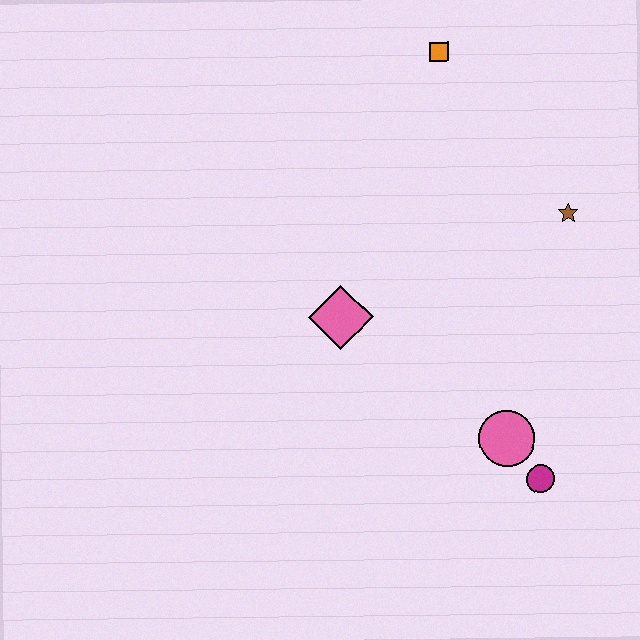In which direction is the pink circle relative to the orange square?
The pink circle is below the orange square.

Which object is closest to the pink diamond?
The pink circle is closest to the pink diamond.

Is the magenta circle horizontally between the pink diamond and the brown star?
Yes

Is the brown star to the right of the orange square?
Yes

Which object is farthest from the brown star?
The magenta circle is farthest from the brown star.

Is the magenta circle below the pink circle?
Yes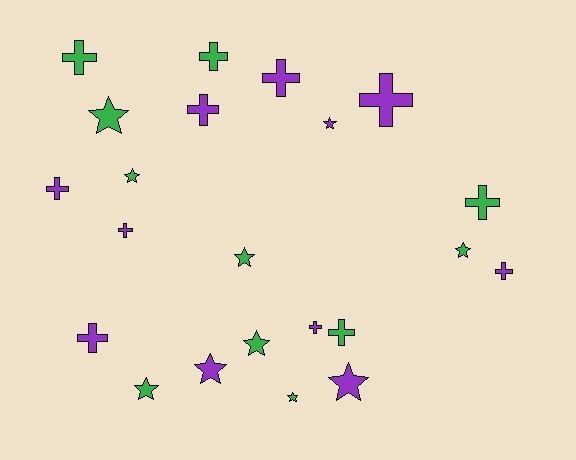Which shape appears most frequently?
Cross, with 12 objects.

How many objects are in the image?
There are 22 objects.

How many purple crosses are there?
There are 8 purple crosses.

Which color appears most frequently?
Purple, with 11 objects.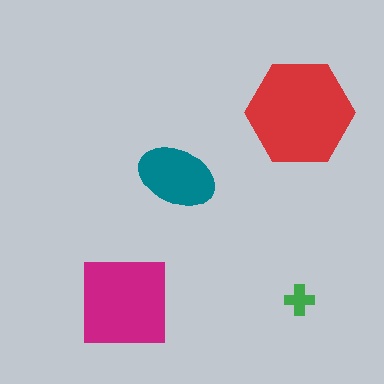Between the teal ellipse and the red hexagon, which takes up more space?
The red hexagon.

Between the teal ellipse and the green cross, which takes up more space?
The teal ellipse.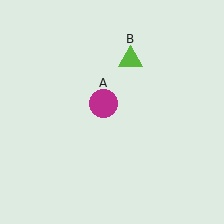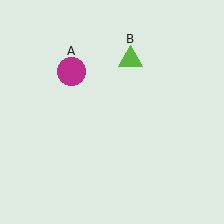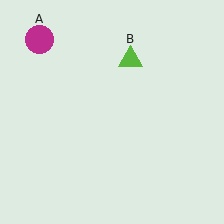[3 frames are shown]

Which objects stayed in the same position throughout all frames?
Lime triangle (object B) remained stationary.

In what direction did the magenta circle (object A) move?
The magenta circle (object A) moved up and to the left.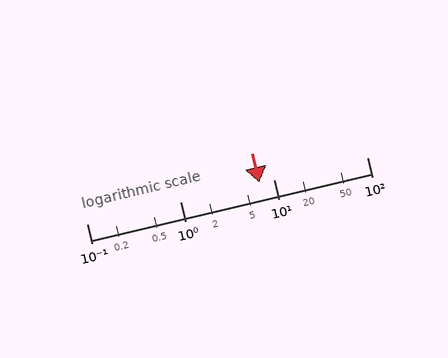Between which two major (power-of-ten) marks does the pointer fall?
The pointer is between 1 and 10.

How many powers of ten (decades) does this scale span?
The scale spans 3 decades, from 0.1 to 100.